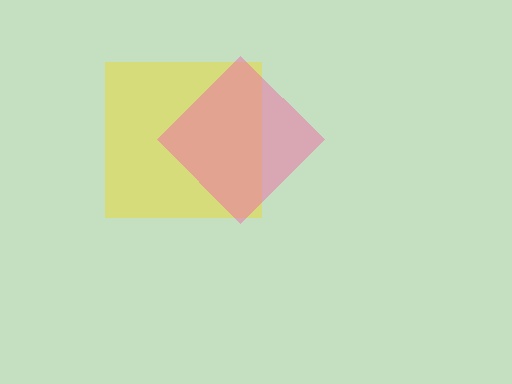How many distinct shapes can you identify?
There are 2 distinct shapes: a yellow square, a pink diamond.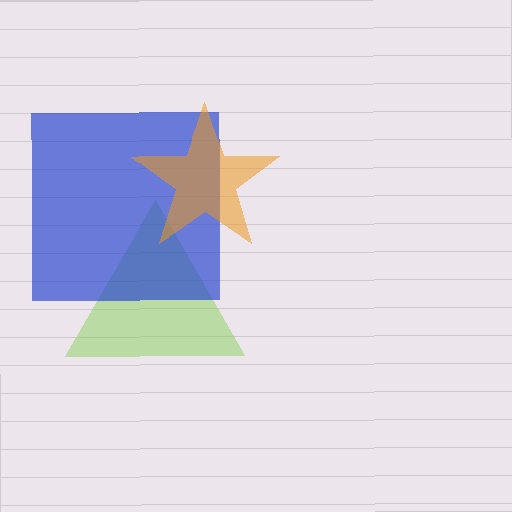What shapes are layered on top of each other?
The layered shapes are: a lime triangle, a blue square, an orange star.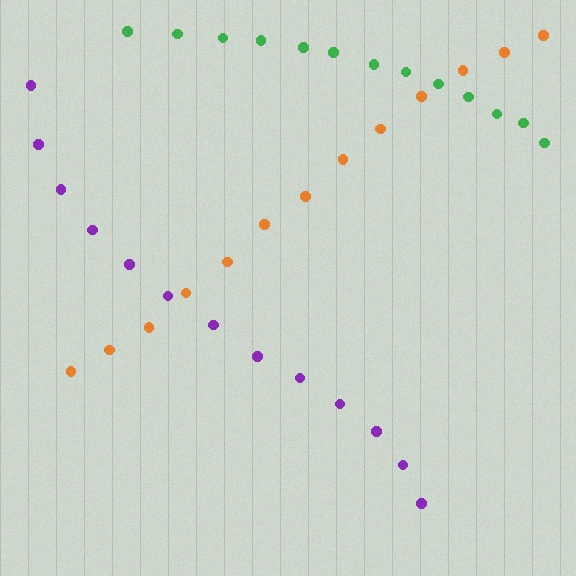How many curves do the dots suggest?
There are 3 distinct paths.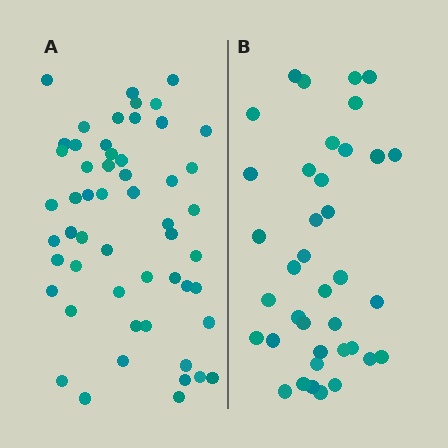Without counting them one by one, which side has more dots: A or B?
Region A (the left region) has more dots.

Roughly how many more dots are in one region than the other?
Region A has approximately 15 more dots than region B.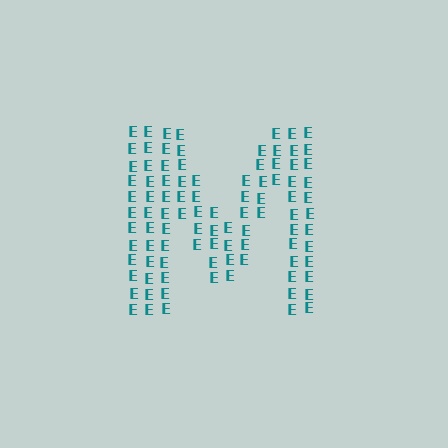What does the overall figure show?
The overall figure shows the letter M.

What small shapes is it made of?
It is made of small letter E's.